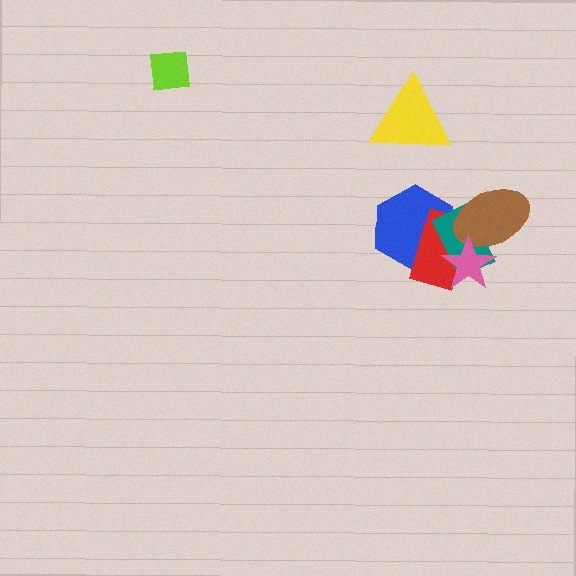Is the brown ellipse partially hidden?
Yes, it is partially covered by another shape.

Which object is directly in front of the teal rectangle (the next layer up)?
The brown ellipse is directly in front of the teal rectangle.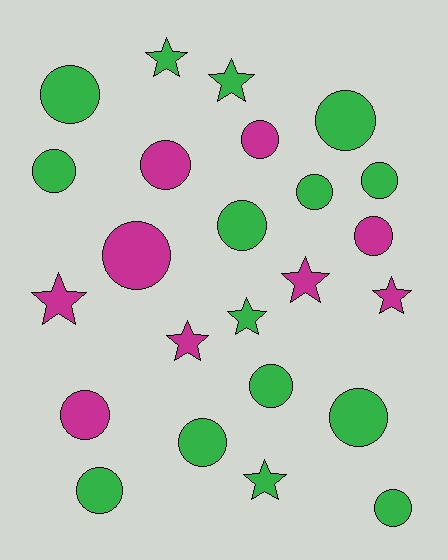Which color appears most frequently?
Green, with 15 objects.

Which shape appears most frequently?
Circle, with 16 objects.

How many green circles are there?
There are 11 green circles.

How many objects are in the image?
There are 24 objects.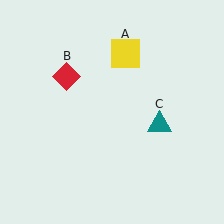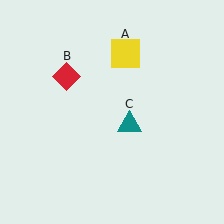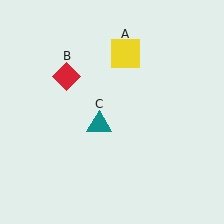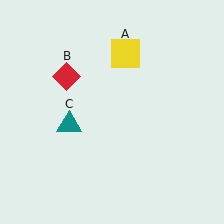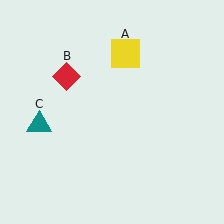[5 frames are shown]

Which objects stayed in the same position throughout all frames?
Yellow square (object A) and red diamond (object B) remained stationary.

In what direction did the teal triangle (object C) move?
The teal triangle (object C) moved left.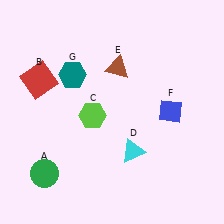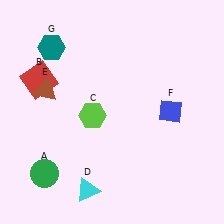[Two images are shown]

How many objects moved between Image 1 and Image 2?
3 objects moved between the two images.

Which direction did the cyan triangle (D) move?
The cyan triangle (D) moved left.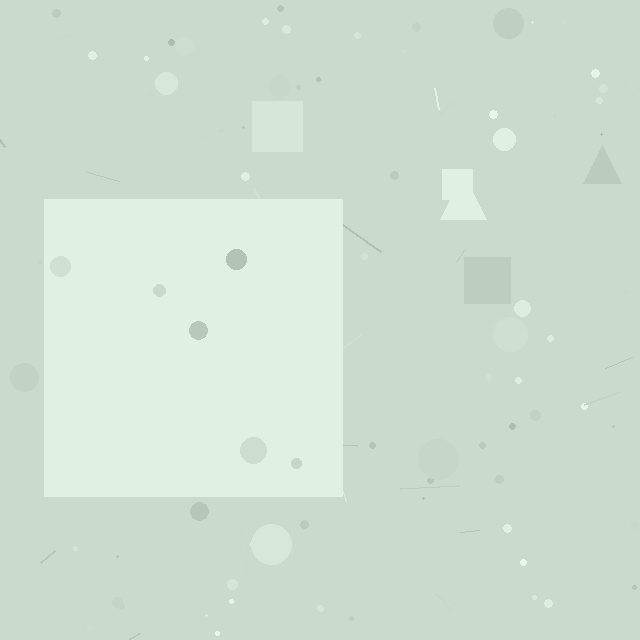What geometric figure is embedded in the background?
A square is embedded in the background.